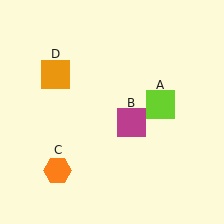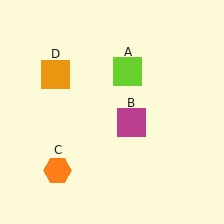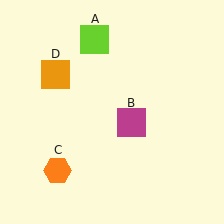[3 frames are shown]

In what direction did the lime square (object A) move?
The lime square (object A) moved up and to the left.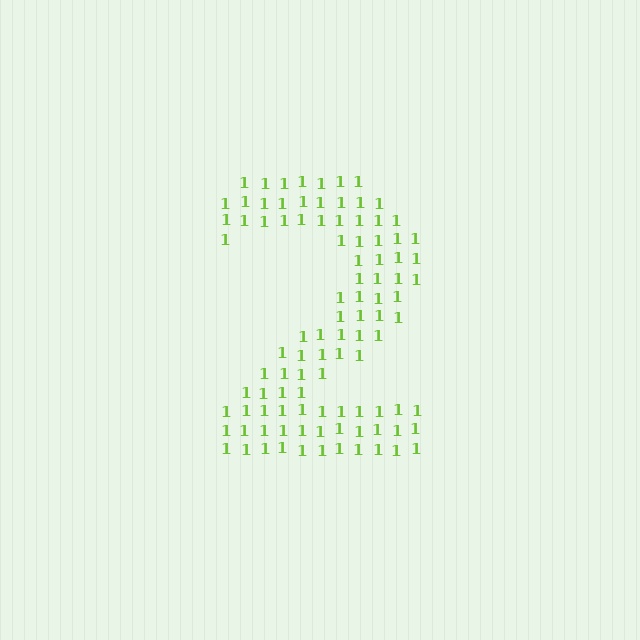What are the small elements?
The small elements are digit 1's.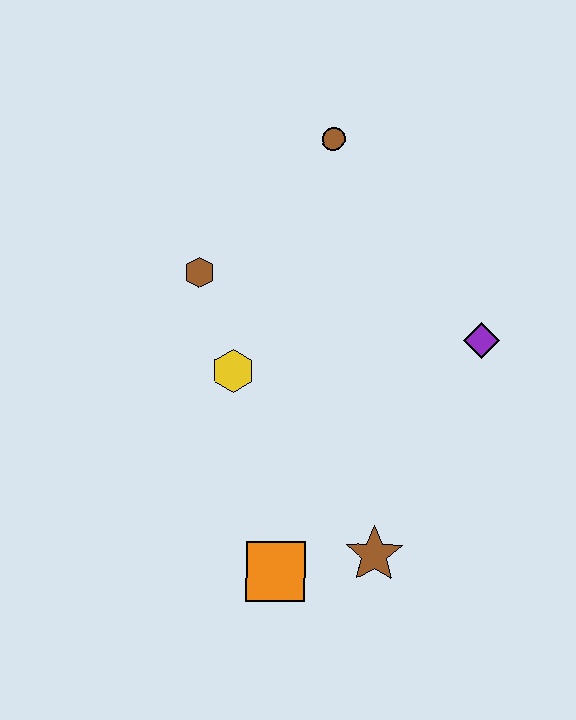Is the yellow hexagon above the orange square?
Yes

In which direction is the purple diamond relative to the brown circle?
The purple diamond is below the brown circle.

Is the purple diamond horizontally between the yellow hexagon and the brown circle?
No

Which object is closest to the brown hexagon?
The yellow hexagon is closest to the brown hexagon.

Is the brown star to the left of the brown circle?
No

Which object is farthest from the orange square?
The brown circle is farthest from the orange square.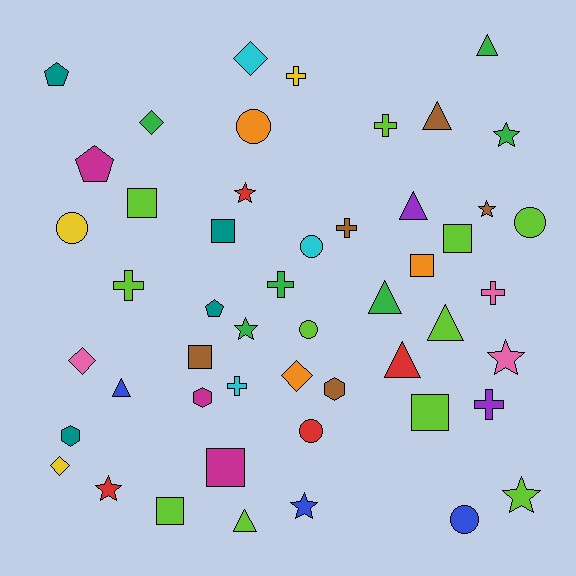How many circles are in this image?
There are 7 circles.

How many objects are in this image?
There are 50 objects.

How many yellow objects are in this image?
There are 3 yellow objects.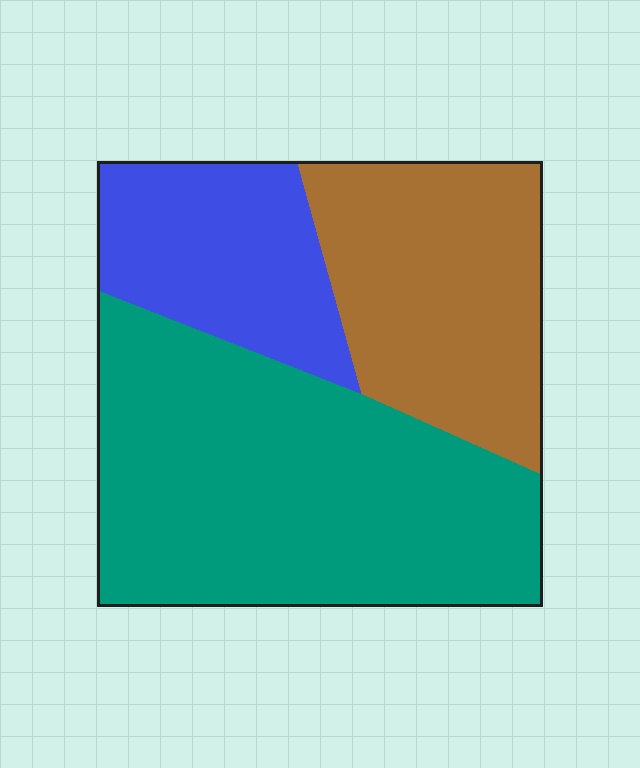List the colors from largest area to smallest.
From largest to smallest: teal, brown, blue.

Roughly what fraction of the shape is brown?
Brown takes up about one quarter (1/4) of the shape.